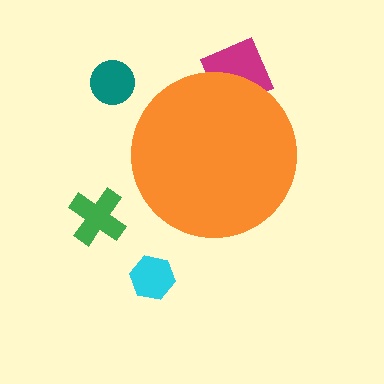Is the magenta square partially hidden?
Yes, the magenta square is partially hidden behind the orange circle.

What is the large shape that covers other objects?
An orange circle.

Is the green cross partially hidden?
No, the green cross is fully visible.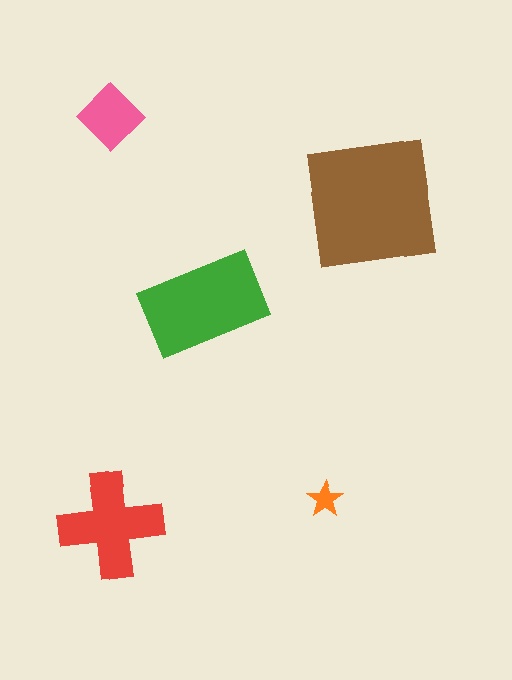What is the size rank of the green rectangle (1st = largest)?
2nd.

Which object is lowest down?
The red cross is bottommost.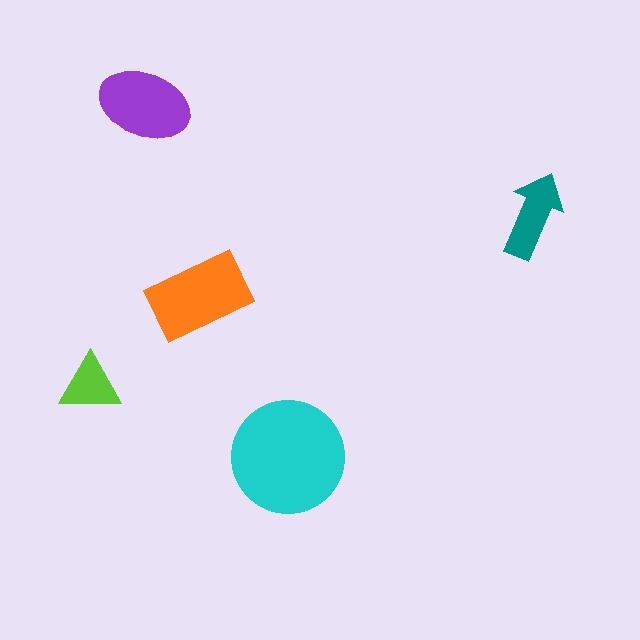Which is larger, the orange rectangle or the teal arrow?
The orange rectangle.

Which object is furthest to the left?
The lime triangle is leftmost.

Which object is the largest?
The cyan circle.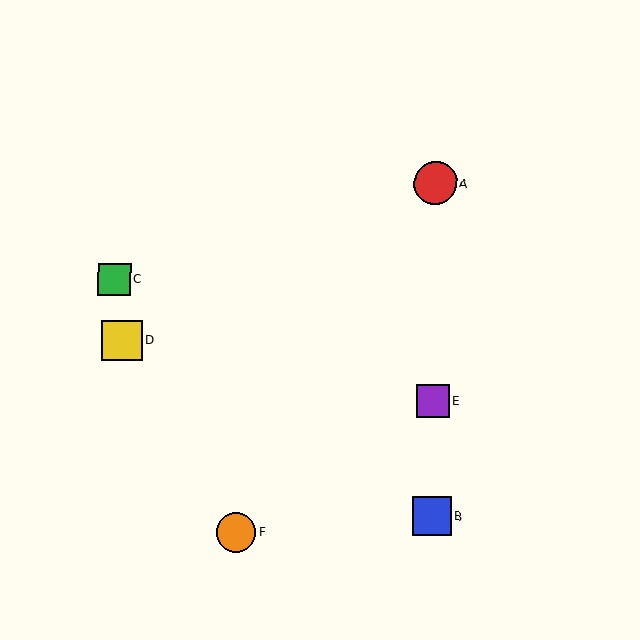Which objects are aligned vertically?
Objects A, B, E are aligned vertically.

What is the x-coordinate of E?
Object E is at x≈433.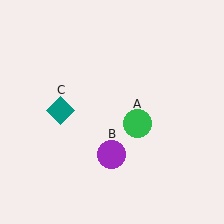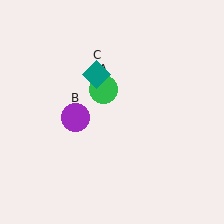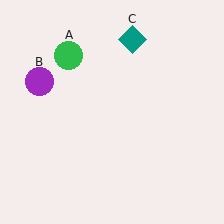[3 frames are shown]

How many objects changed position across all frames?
3 objects changed position: green circle (object A), purple circle (object B), teal diamond (object C).